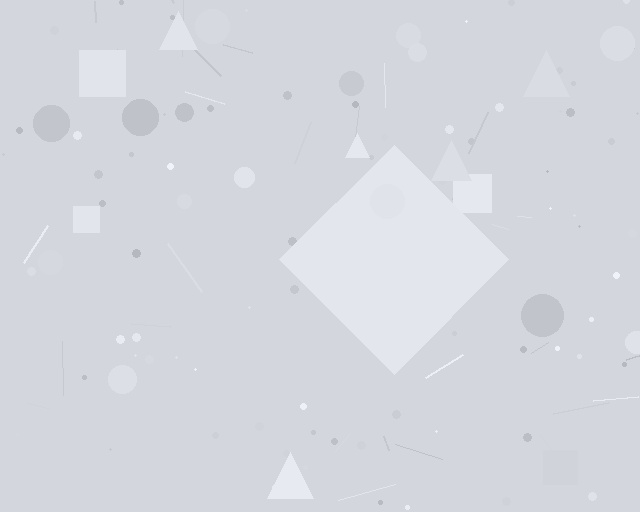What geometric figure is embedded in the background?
A diamond is embedded in the background.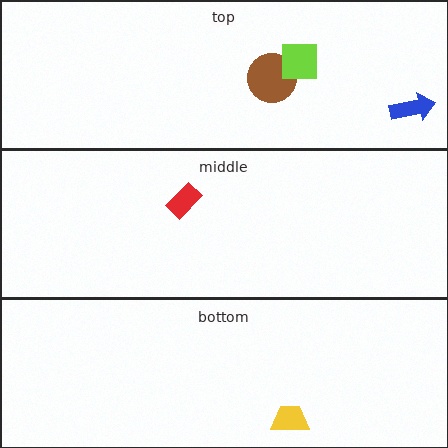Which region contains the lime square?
The top region.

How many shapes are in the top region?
3.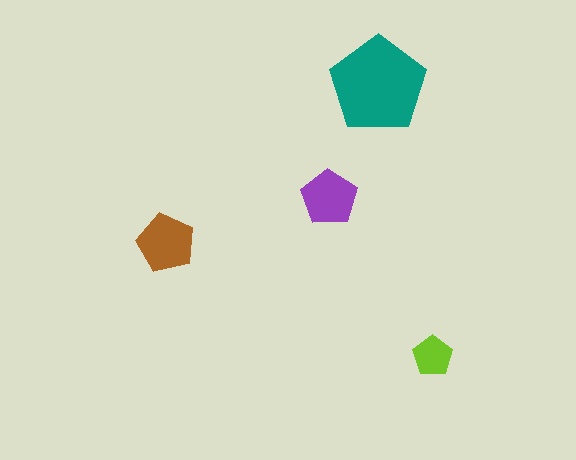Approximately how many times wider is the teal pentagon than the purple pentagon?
About 1.5 times wider.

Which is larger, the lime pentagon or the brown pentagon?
The brown one.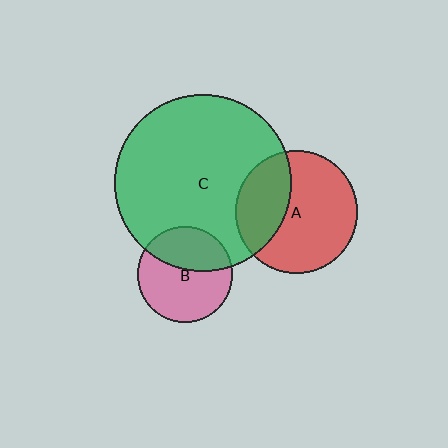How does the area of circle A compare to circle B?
Approximately 1.6 times.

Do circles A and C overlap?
Yes.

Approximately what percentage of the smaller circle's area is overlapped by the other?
Approximately 35%.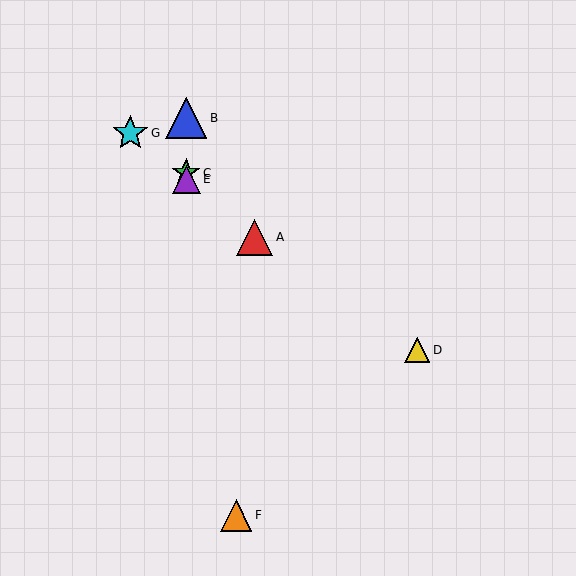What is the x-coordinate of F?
Object F is at x≈236.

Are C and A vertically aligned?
No, C is at x≈186 and A is at x≈255.